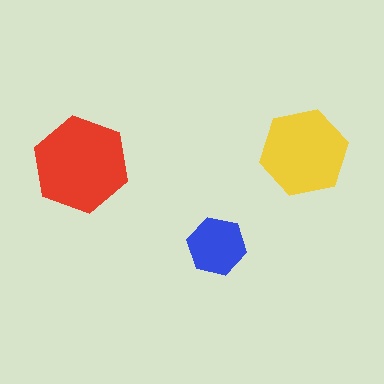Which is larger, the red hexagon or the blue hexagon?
The red one.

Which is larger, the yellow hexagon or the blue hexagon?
The yellow one.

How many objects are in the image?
There are 3 objects in the image.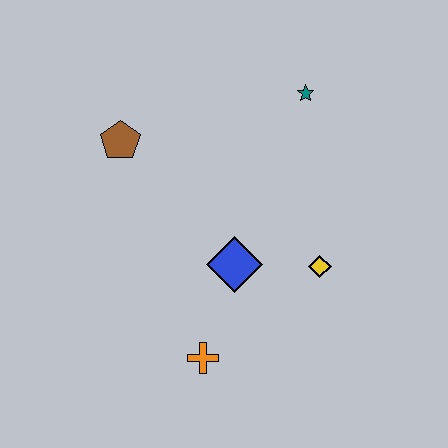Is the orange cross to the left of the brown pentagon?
No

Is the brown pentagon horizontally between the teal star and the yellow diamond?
No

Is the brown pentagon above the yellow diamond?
Yes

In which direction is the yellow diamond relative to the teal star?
The yellow diamond is below the teal star.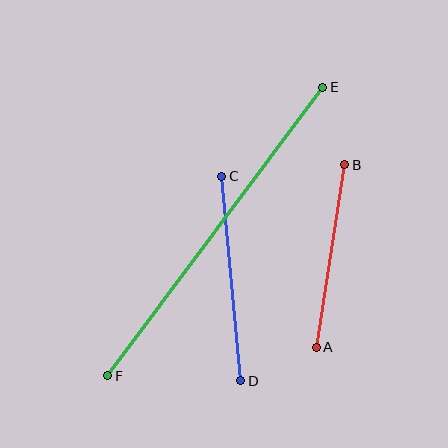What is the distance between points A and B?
The distance is approximately 185 pixels.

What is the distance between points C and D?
The distance is approximately 205 pixels.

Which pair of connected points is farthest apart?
Points E and F are farthest apart.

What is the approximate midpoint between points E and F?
The midpoint is at approximately (215, 231) pixels.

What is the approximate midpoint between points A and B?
The midpoint is at approximately (330, 256) pixels.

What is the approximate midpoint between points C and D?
The midpoint is at approximately (231, 278) pixels.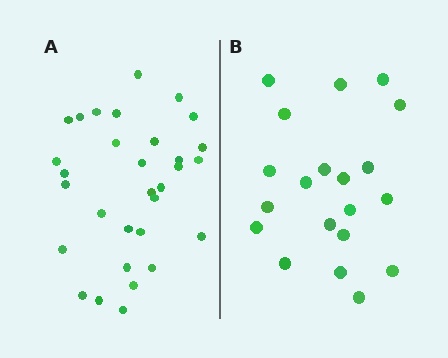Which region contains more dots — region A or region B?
Region A (the left region) has more dots.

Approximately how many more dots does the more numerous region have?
Region A has roughly 12 or so more dots than region B.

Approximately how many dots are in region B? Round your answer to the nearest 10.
About 20 dots.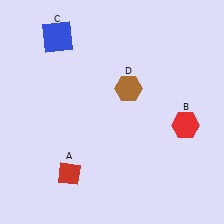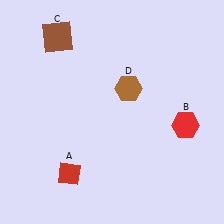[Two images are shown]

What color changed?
The square (C) changed from blue in Image 1 to brown in Image 2.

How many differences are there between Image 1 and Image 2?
There is 1 difference between the two images.